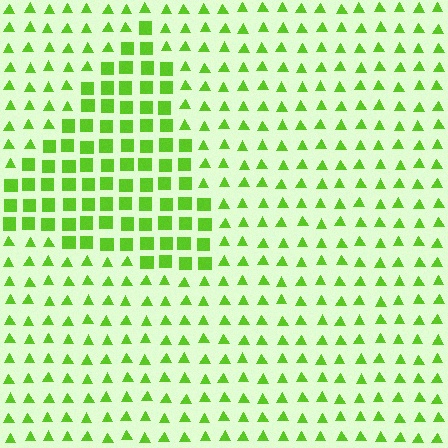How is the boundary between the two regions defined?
The boundary is defined by a change in element shape: squares inside vs. triangles outside. All elements share the same color and spacing.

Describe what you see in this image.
The image is filled with small lime elements arranged in a uniform grid. A triangle-shaped region contains squares, while the surrounding area contains triangles. The boundary is defined purely by the change in element shape.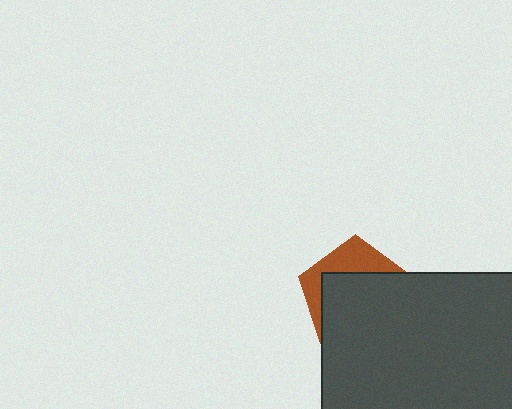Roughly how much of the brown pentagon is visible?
A small part of it is visible (roughly 33%).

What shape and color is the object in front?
The object in front is a dark gray rectangle.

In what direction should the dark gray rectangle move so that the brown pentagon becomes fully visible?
The dark gray rectangle should move down. That is the shortest direction to clear the overlap and leave the brown pentagon fully visible.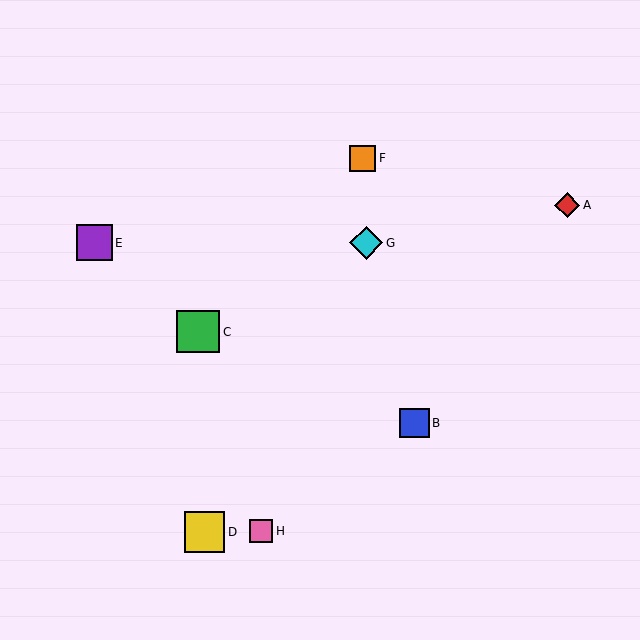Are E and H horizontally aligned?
No, E is at y≈243 and H is at y≈531.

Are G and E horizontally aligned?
Yes, both are at y≈243.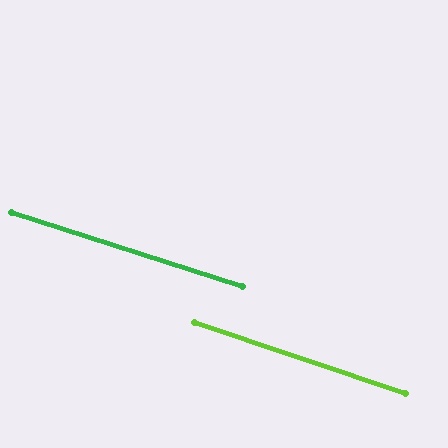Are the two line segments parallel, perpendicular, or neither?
Parallel — their directions differ by only 0.8°.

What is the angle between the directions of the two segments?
Approximately 1 degree.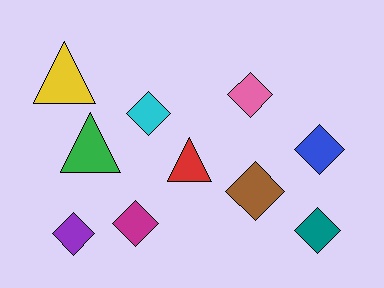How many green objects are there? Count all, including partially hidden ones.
There is 1 green object.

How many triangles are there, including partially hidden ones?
There are 3 triangles.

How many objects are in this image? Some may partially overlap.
There are 10 objects.